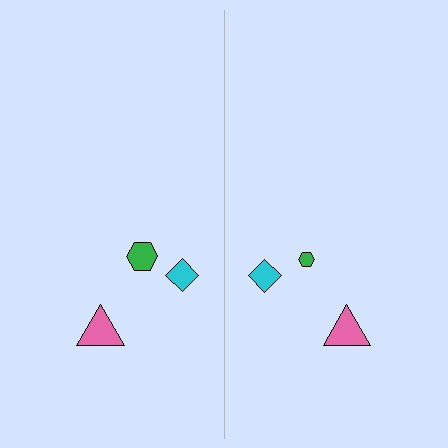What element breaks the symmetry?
The green hexagon on the right side has a different size than its mirror counterpart.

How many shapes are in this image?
There are 6 shapes in this image.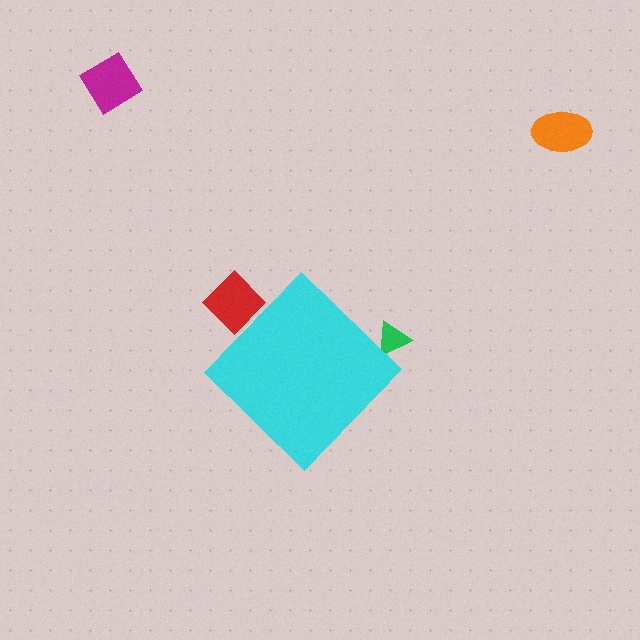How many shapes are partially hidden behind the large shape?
2 shapes are partially hidden.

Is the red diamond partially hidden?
Yes, the red diamond is partially hidden behind the cyan diamond.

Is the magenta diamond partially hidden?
No, the magenta diamond is fully visible.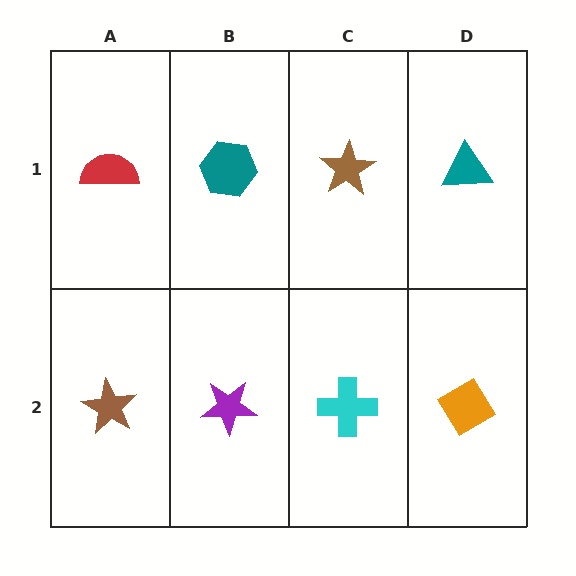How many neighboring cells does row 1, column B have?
3.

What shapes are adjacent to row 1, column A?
A brown star (row 2, column A), a teal hexagon (row 1, column B).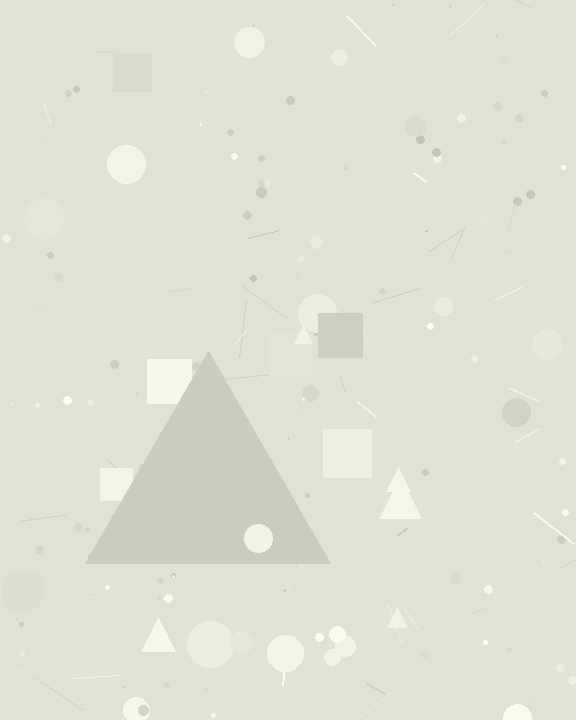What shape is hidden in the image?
A triangle is hidden in the image.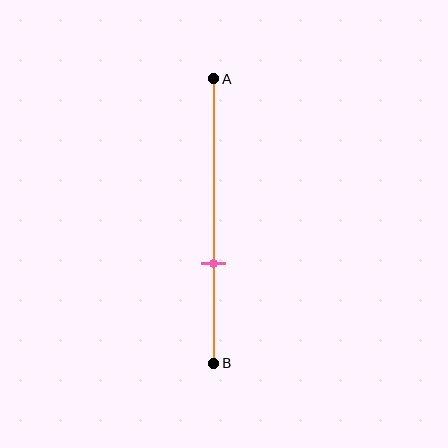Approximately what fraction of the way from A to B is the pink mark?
The pink mark is approximately 65% of the way from A to B.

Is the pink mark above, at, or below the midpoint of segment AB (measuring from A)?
The pink mark is below the midpoint of segment AB.